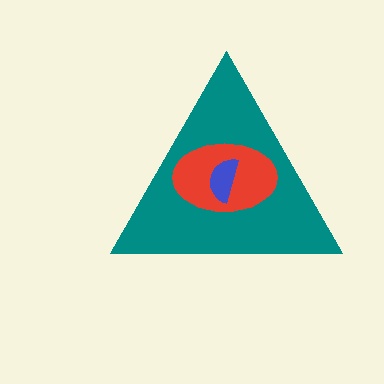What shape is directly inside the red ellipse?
The blue semicircle.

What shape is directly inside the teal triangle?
The red ellipse.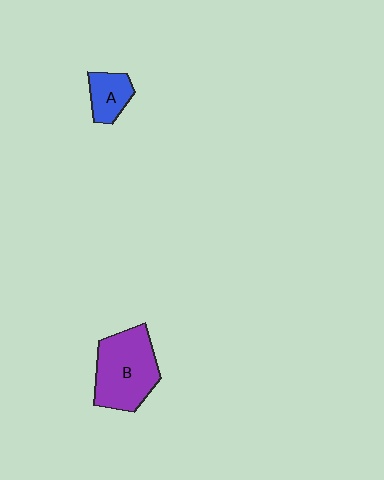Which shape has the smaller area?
Shape A (blue).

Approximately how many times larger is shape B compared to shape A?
Approximately 2.4 times.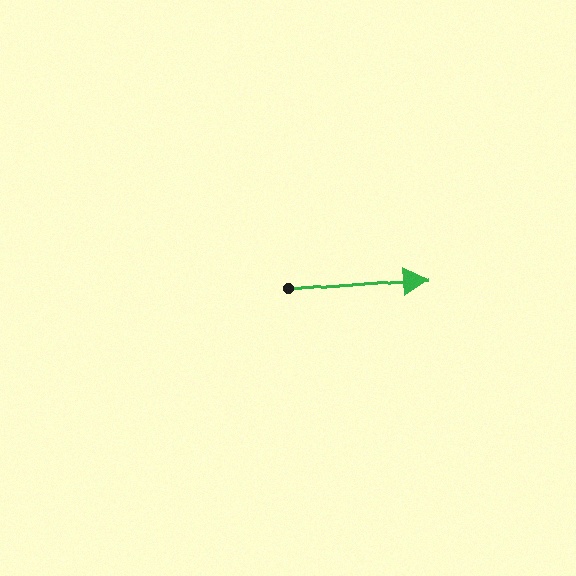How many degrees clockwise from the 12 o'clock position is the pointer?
Approximately 86 degrees.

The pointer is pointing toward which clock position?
Roughly 3 o'clock.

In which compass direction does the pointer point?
East.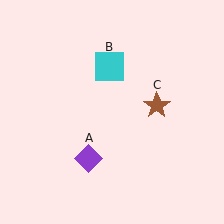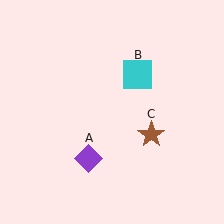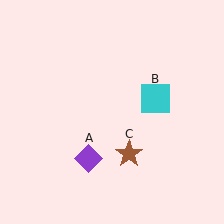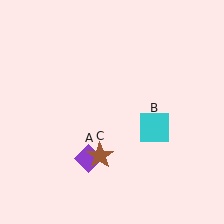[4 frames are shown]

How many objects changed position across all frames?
2 objects changed position: cyan square (object B), brown star (object C).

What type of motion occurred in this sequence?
The cyan square (object B), brown star (object C) rotated clockwise around the center of the scene.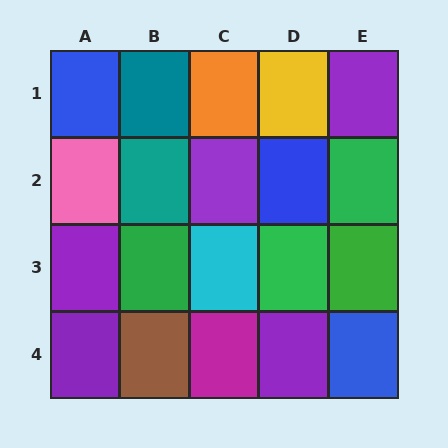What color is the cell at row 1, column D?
Yellow.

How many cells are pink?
1 cell is pink.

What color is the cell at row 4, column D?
Purple.